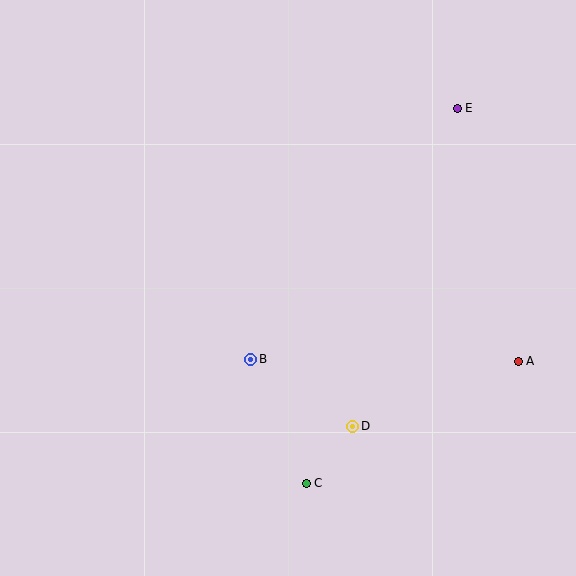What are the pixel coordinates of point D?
Point D is at (353, 426).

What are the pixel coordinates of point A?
Point A is at (518, 361).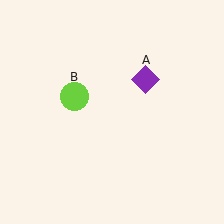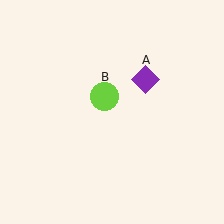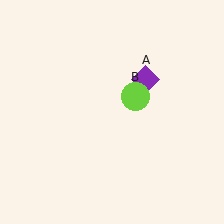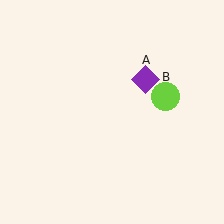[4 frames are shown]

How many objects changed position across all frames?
1 object changed position: lime circle (object B).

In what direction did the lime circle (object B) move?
The lime circle (object B) moved right.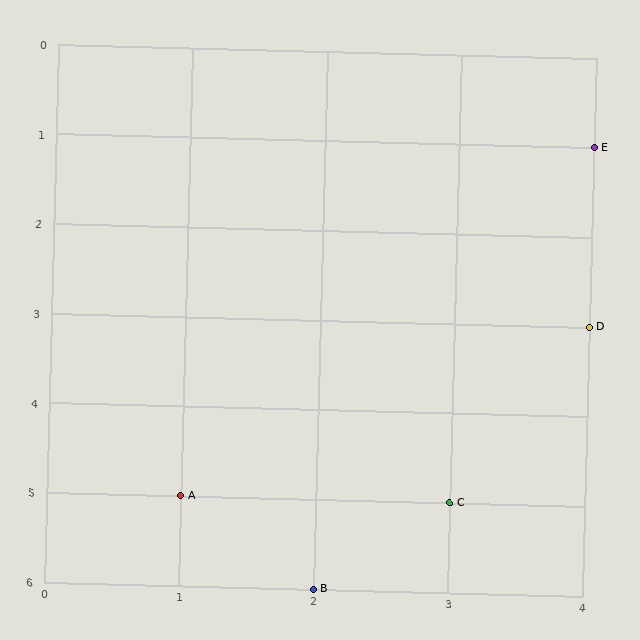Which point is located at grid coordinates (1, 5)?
Point A is at (1, 5).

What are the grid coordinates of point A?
Point A is at grid coordinates (1, 5).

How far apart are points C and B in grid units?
Points C and B are 1 column and 1 row apart (about 1.4 grid units diagonally).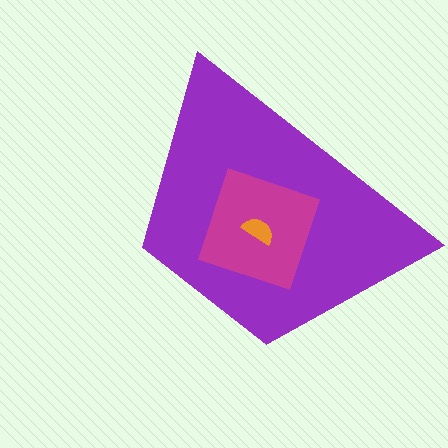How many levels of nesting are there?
3.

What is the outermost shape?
The purple trapezoid.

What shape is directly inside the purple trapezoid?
The magenta diamond.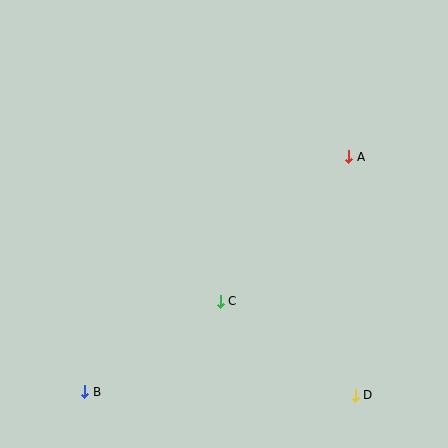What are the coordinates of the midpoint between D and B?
The midpoint between D and B is at (220, 393).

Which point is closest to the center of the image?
Point C at (220, 301) is closest to the center.